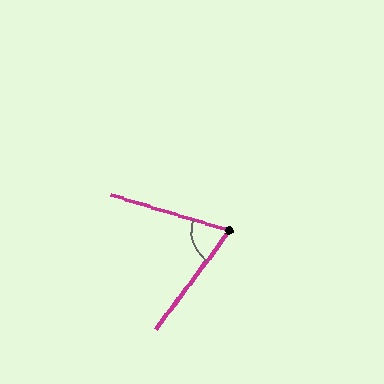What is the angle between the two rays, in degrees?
Approximately 69 degrees.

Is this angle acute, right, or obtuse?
It is acute.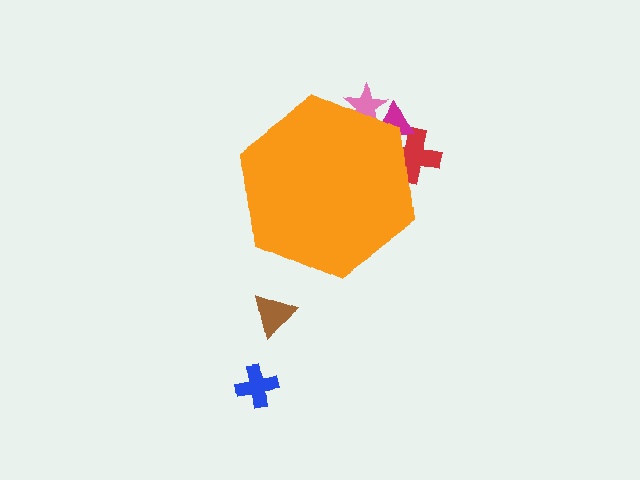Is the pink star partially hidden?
Yes, the pink star is partially hidden behind the orange hexagon.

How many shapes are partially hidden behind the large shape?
3 shapes are partially hidden.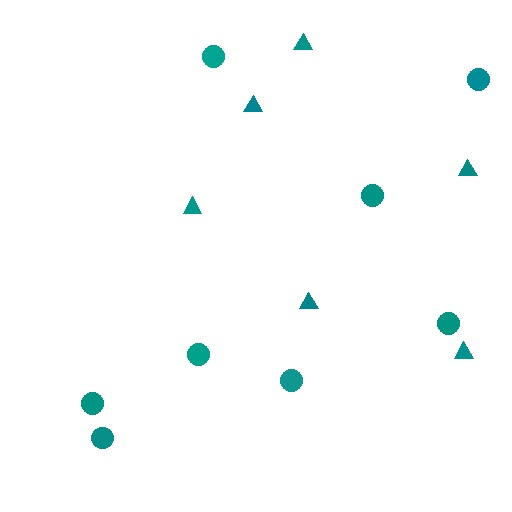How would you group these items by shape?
There are 2 groups: one group of circles (8) and one group of triangles (6).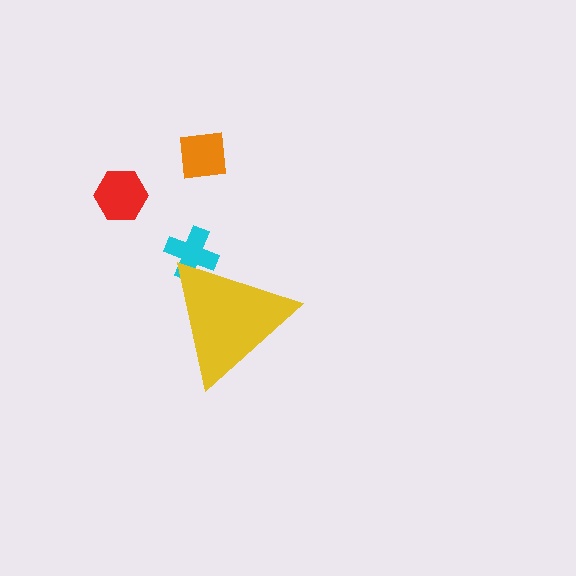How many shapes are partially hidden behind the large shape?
1 shape is partially hidden.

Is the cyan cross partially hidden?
Yes, the cyan cross is partially hidden behind the yellow triangle.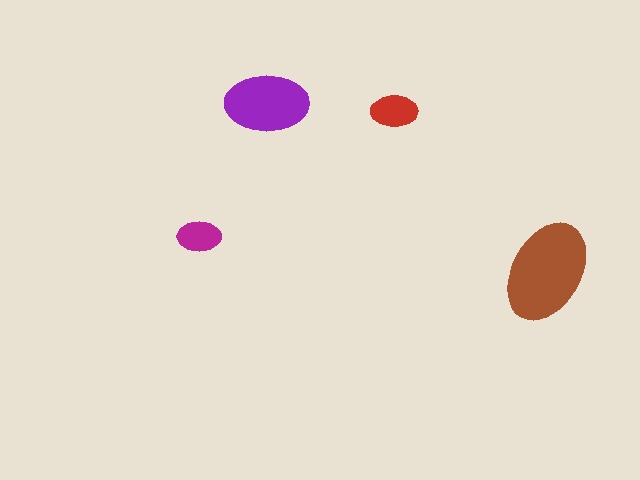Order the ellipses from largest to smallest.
the brown one, the purple one, the red one, the magenta one.